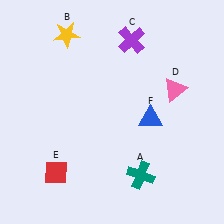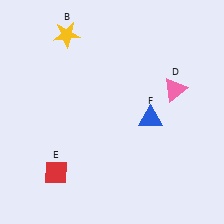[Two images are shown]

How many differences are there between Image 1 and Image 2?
There are 2 differences between the two images.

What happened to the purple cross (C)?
The purple cross (C) was removed in Image 2. It was in the top-right area of Image 1.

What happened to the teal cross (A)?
The teal cross (A) was removed in Image 2. It was in the bottom-right area of Image 1.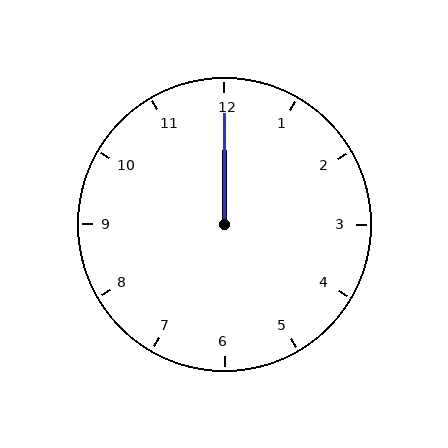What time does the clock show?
12:00.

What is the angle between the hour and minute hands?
Approximately 0 degrees.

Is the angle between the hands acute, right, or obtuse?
It is acute.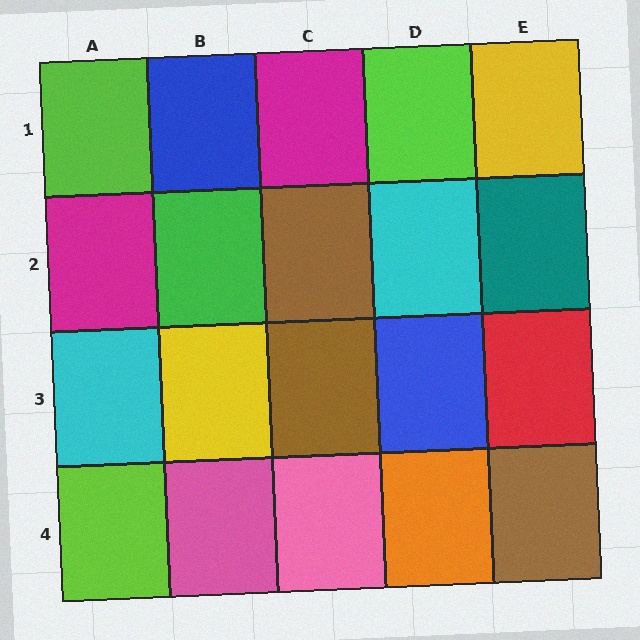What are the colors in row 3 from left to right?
Cyan, yellow, brown, blue, red.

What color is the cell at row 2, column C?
Brown.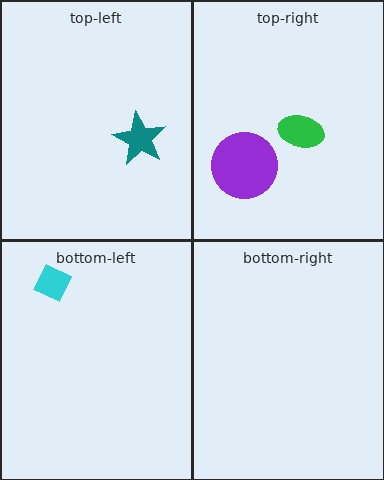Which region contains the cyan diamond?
The bottom-left region.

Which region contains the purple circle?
The top-right region.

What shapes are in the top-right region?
The green ellipse, the purple circle.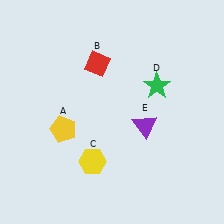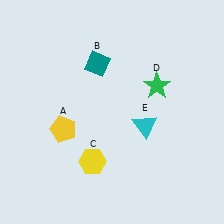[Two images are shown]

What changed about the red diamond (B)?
In Image 1, B is red. In Image 2, it changed to teal.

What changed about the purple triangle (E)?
In Image 1, E is purple. In Image 2, it changed to cyan.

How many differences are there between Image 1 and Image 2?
There are 2 differences between the two images.